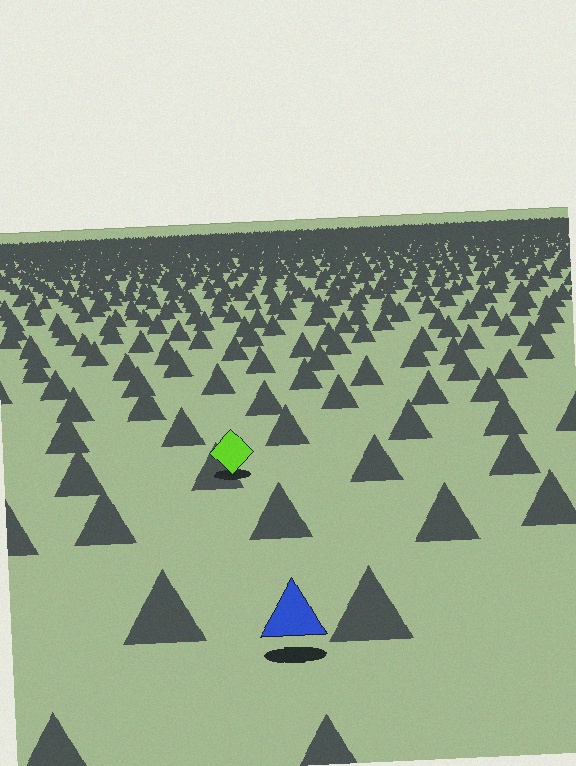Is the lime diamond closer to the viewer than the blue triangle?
No. The blue triangle is closer — you can tell from the texture gradient: the ground texture is coarser near it.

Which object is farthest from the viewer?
The lime diamond is farthest from the viewer. It appears smaller and the ground texture around it is denser.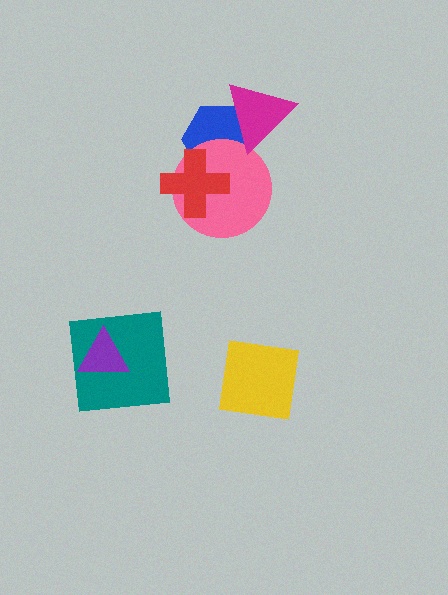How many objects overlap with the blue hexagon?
3 objects overlap with the blue hexagon.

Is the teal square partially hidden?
Yes, it is partially covered by another shape.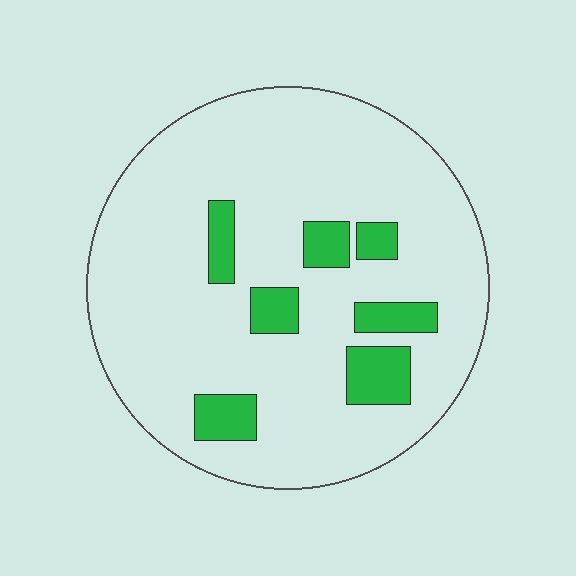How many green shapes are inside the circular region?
7.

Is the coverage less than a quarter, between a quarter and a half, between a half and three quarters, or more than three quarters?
Less than a quarter.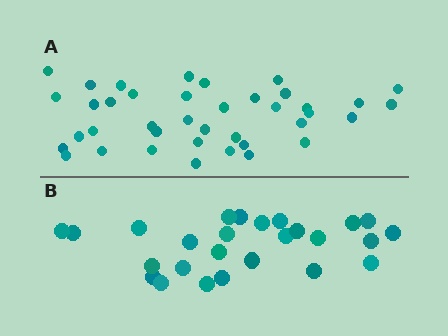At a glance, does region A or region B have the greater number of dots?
Region A (the top region) has more dots.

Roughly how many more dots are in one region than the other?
Region A has approximately 15 more dots than region B.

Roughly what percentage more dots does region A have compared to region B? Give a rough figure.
About 50% more.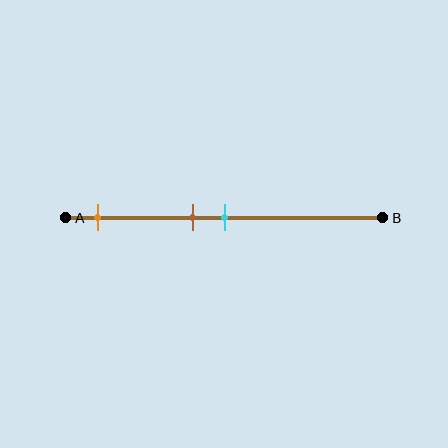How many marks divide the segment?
There are 3 marks dividing the segment.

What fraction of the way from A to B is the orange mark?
The orange mark is approximately 10% (0.1) of the way from A to B.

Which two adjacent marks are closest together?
The brown and cyan marks are the closest adjacent pair.